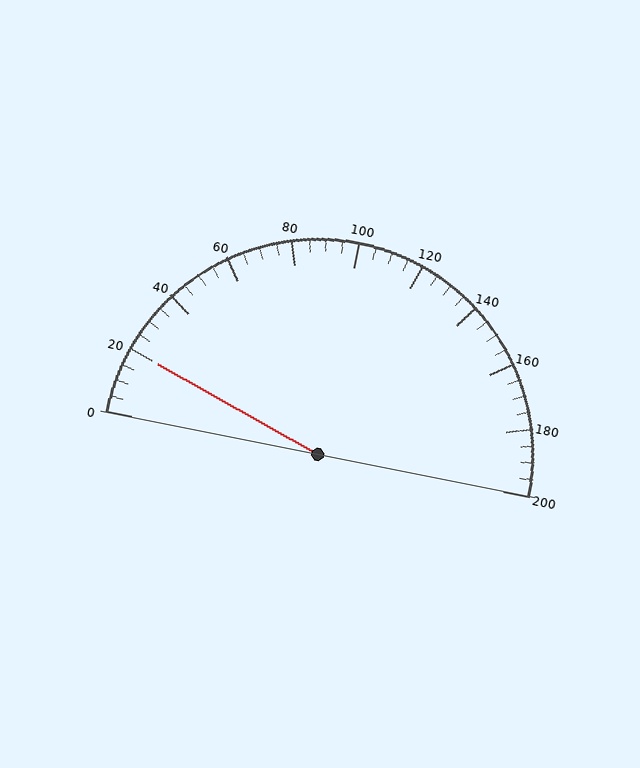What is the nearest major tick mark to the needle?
The nearest major tick mark is 20.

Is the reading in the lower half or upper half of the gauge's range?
The reading is in the lower half of the range (0 to 200).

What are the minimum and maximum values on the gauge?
The gauge ranges from 0 to 200.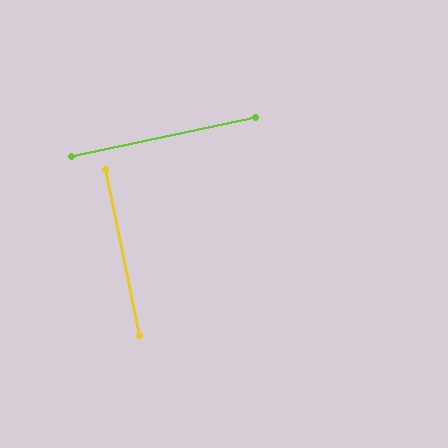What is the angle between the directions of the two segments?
Approximately 89 degrees.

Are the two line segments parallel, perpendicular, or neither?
Perpendicular — they meet at approximately 89°.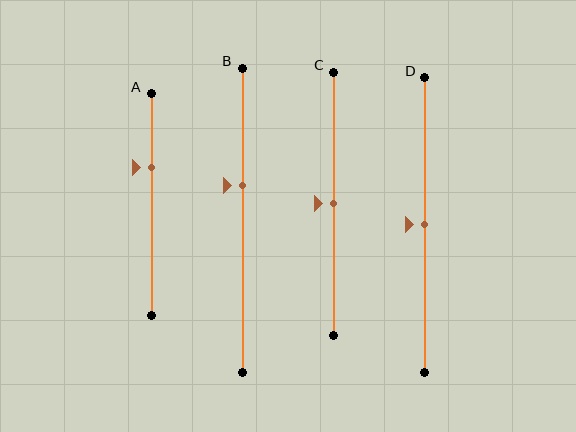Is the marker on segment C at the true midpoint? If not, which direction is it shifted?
Yes, the marker on segment C is at the true midpoint.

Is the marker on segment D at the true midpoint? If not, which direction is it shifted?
Yes, the marker on segment D is at the true midpoint.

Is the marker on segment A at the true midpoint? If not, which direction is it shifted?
No, the marker on segment A is shifted upward by about 17% of the segment length.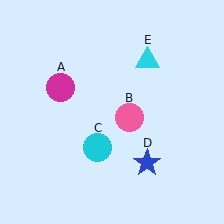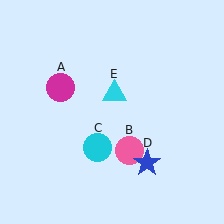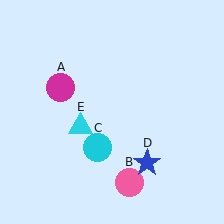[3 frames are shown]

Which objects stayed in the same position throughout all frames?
Magenta circle (object A) and cyan circle (object C) and blue star (object D) remained stationary.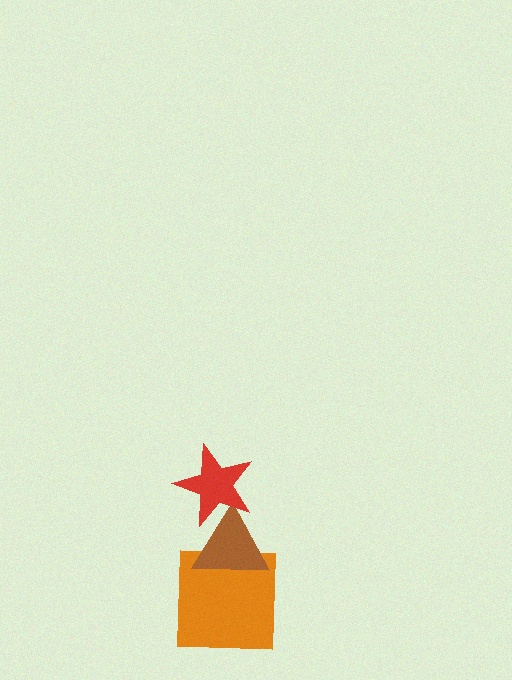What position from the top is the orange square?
The orange square is 3rd from the top.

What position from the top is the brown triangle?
The brown triangle is 2nd from the top.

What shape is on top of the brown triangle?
The red star is on top of the brown triangle.